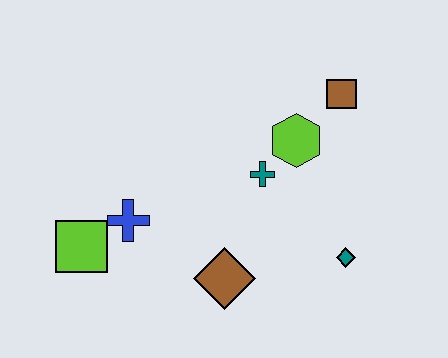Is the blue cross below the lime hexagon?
Yes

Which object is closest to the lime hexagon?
The teal cross is closest to the lime hexagon.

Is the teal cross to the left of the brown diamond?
No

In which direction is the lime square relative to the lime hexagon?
The lime square is to the left of the lime hexagon.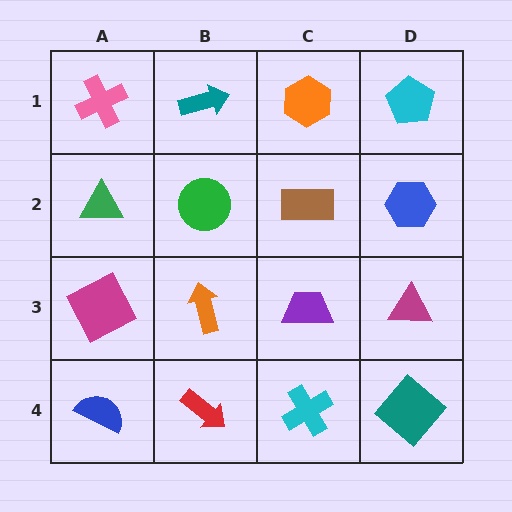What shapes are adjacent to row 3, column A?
A green triangle (row 2, column A), a blue semicircle (row 4, column A), an orange arrow (row 3, column B).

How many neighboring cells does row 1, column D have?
2.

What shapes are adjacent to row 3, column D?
A blue hexagon (row 2, column D), a teal diamond (row 4, column D), a purple trapezoid (row 3, column C).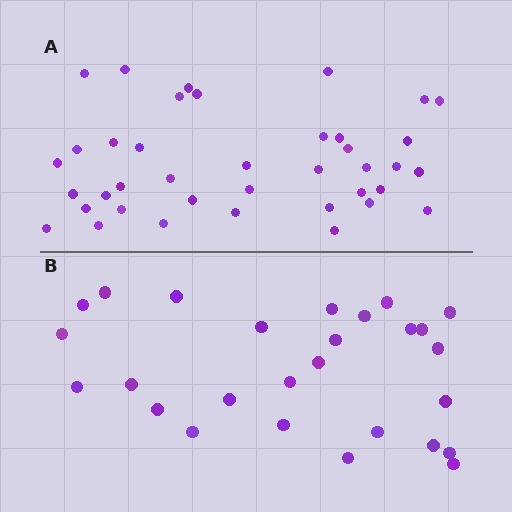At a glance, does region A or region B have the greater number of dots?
Region A (the top region) has more dots.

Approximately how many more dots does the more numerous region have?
Region A has roughly 12 or so more dots than region B.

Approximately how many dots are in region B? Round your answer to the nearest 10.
About 30 dots. (The exact count is 27, which rounds to 30.)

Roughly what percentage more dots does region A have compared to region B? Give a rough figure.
About 45% more.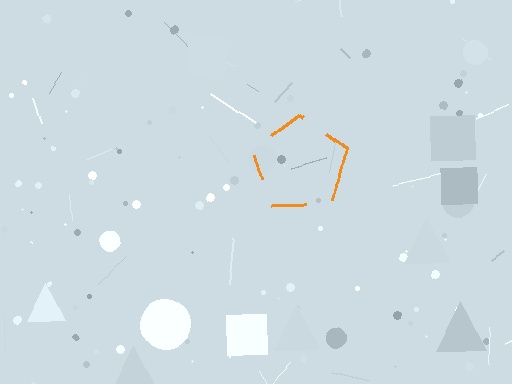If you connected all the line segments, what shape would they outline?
They would outline a pentagon.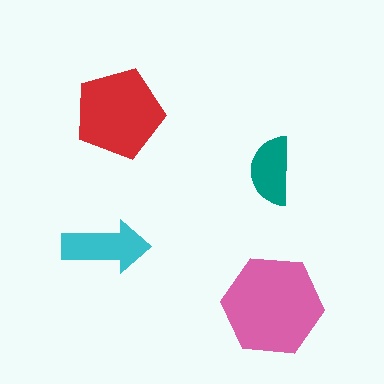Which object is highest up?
The red pentagon is topmost.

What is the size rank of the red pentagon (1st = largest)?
2nd.